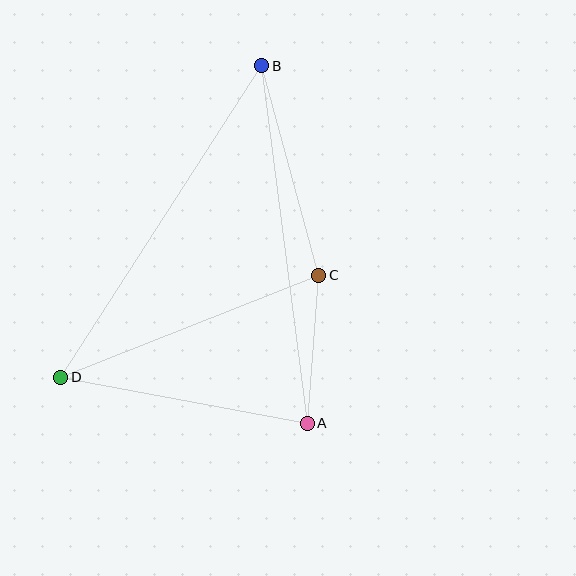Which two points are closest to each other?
Points A and C are closest to each other.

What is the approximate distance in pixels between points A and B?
The distance between A and B is approximately 360 pixels.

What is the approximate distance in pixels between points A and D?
The distance between A and D is approximately 251 pixels.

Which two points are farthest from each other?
Points B and D are farthest from each other.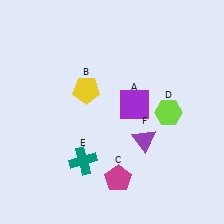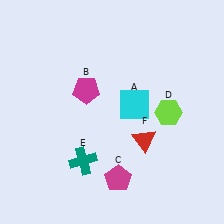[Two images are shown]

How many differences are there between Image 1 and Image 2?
There are 3 differences between the two images.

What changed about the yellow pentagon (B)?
In Image 1, B is yellow. In Image 2, it changed to magenta.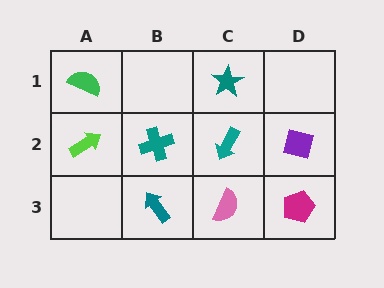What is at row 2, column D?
A purple square.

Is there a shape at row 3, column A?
No, that cell is empty.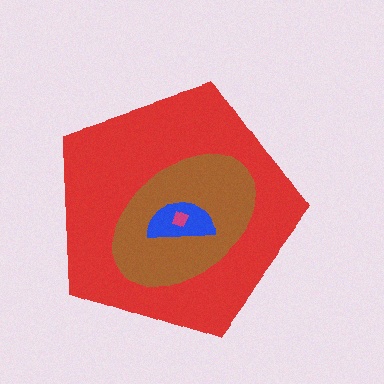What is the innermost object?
The magenta diamond.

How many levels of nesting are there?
4.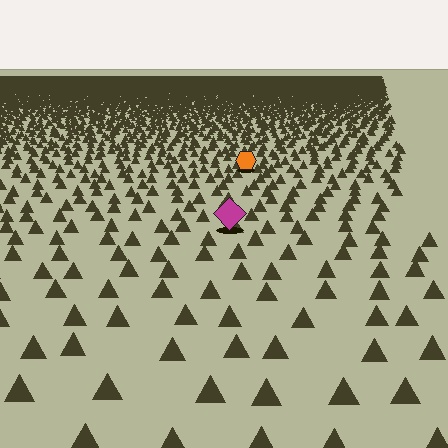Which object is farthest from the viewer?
The orange hexagon is farthest from the viewer. It appears smaller and the ground texture around it is denser.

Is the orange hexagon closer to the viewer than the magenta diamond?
No. The magenta diamond is closer — you can tell from the texture gradient: the ground texture is coarser near it.